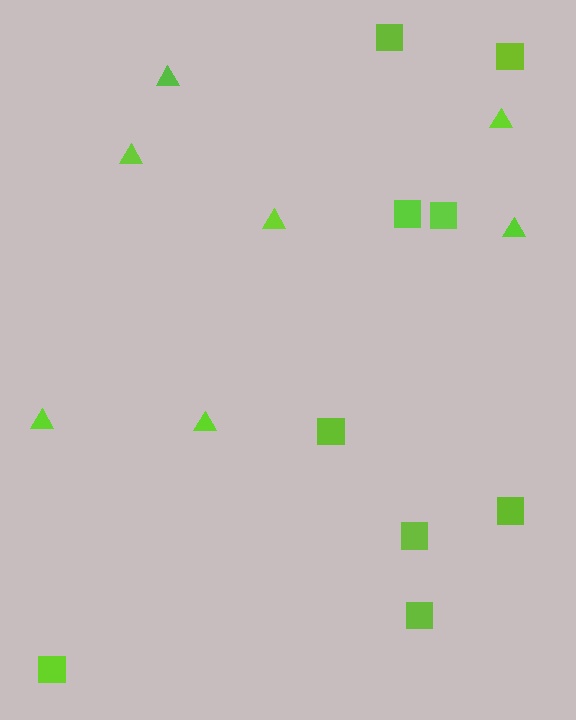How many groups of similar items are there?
There are 2 groups: one group of squares (9) and one group of triangles (7).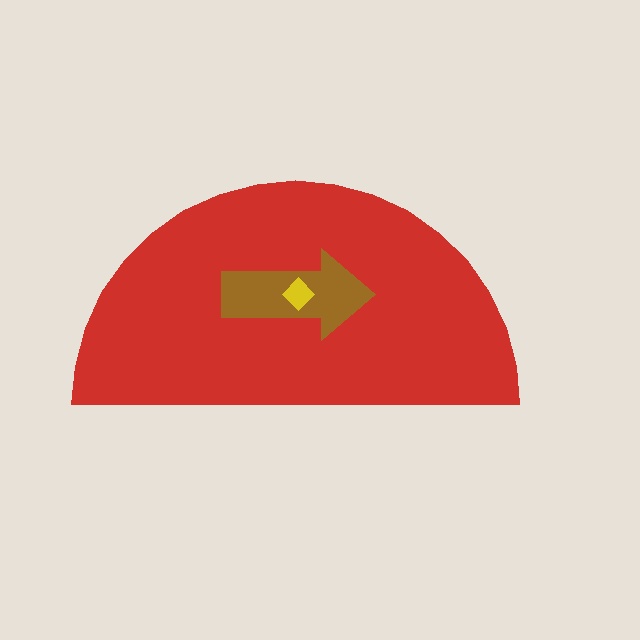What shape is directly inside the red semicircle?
The brown arrow.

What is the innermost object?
The yellow diamond.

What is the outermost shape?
The red semicircle.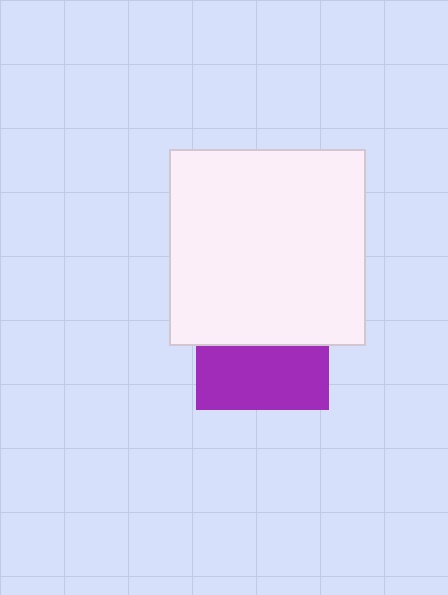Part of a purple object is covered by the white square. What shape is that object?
It is a square.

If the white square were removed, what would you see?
You would see the complete purple square.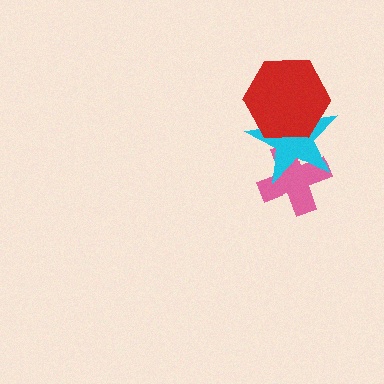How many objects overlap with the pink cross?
1 object overlaps with the pink cross.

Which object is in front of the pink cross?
The cyan star is in front of the pink cross.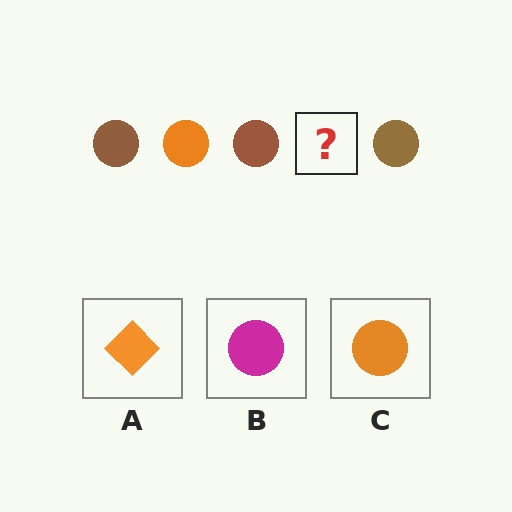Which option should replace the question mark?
Option C.